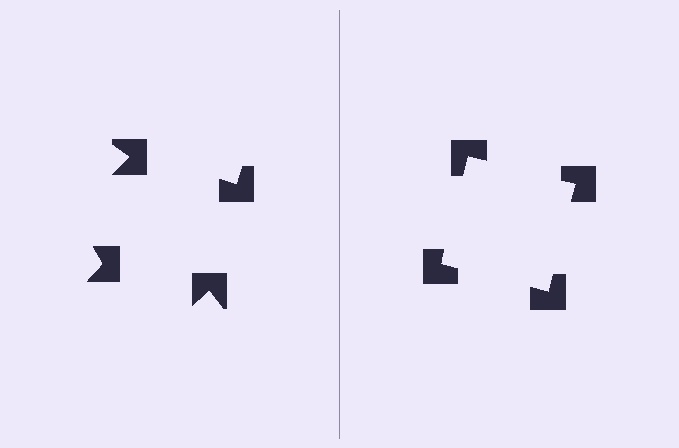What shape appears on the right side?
An illusory square.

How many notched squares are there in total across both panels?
8 — 4 on each side.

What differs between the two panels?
The notched squares are positioned identically on both sides; only the wedge orientations differ. On the right they align to a square; on the left they are misaligned.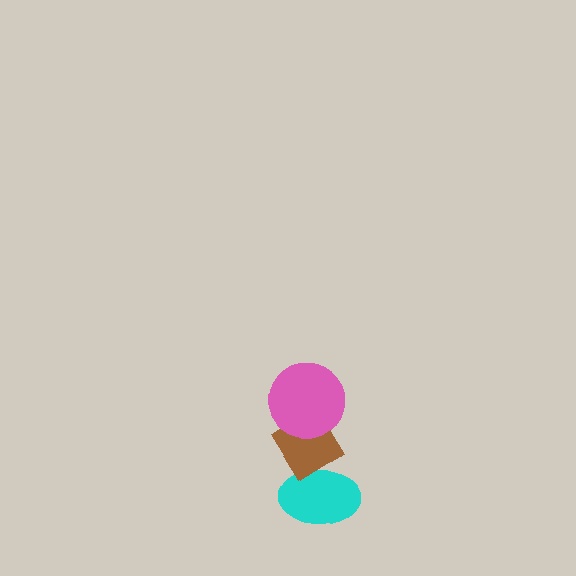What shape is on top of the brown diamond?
The pink circle is on top of the brown diamond.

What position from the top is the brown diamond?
The brown diamond is 2nd from the top.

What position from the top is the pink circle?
The pink circle is 1st from the top.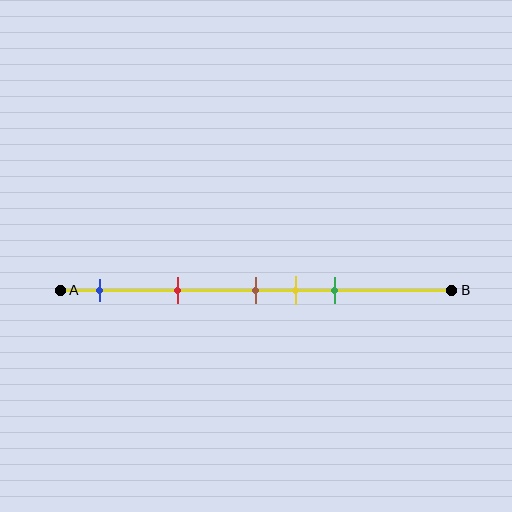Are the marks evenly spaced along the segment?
No, the marks are not evenly spaced.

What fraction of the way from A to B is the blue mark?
The blue mark is approximately 10% (0.1) of the way from A to B.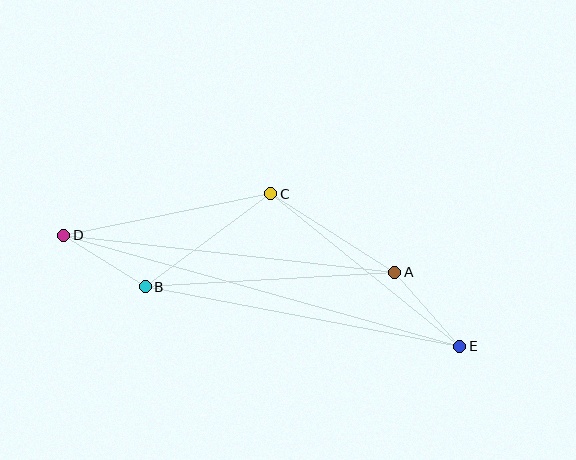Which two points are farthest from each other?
Points D and E are farthest from each other.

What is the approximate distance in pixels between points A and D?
The distance between A and D is approximately 333 pixels.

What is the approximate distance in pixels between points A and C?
The distance between A and C is approximately 147 pixels.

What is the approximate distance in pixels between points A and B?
The distance between A and B is approximately 250 pixels.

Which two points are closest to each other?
Points B and D are closest to each other.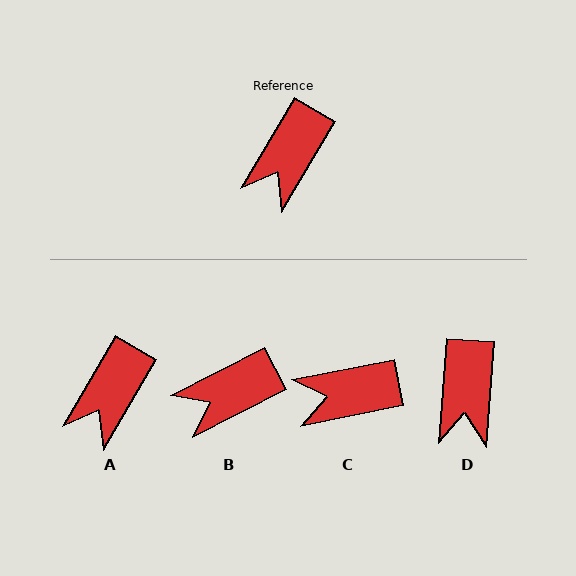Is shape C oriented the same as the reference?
No, it is off by about 48 degrees.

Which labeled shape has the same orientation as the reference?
A.